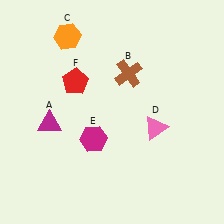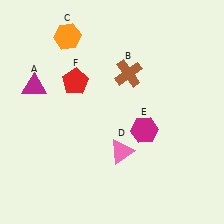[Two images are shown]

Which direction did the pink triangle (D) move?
The pink triangle (D) moved left.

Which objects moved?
The objects that moved are: the magenta triangle (A), the pink triangle (D), the magenta hexagon (E).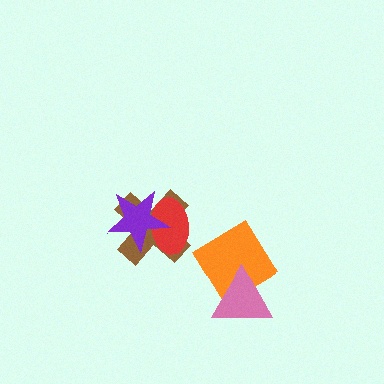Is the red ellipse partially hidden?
Yes, it is partially covered by another shape.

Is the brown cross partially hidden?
Yes, it is partially covered by another shape.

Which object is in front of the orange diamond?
The pink triangle is in front of the orange diamond.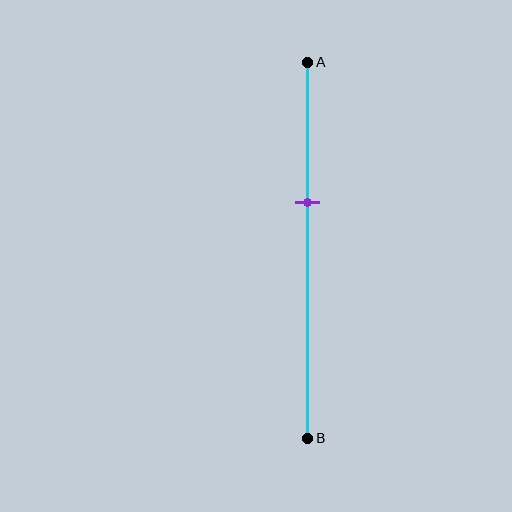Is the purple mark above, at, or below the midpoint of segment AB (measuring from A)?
The purple mark is above the midpoint of segment AB.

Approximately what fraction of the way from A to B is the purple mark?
The purple mark is approximately 35% of the way from A to B.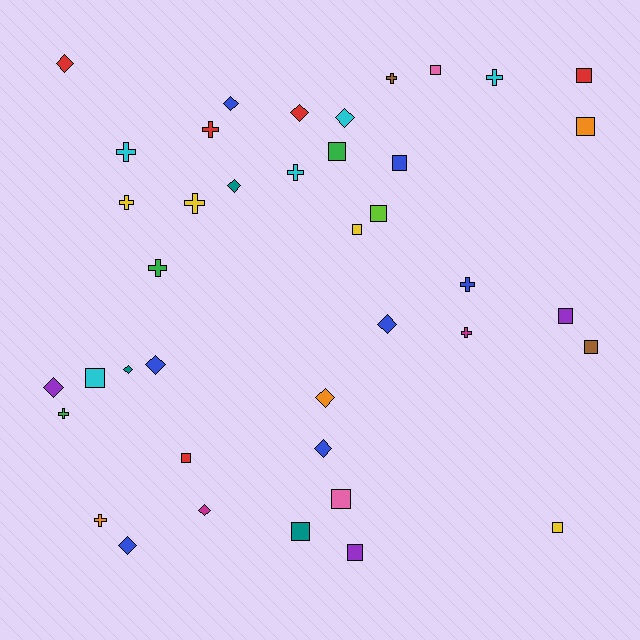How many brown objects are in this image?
There are 2 brown objects.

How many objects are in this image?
There are 40 objects.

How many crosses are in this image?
There are 12 crosses.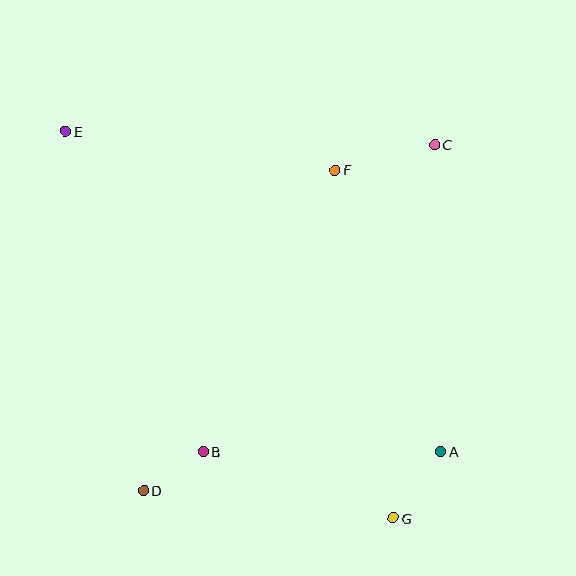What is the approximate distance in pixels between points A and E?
The distance between A and E is approximately 493 pixels.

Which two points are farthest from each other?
Points E and G are farthest from each other.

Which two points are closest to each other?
Points B and D are closest to each other.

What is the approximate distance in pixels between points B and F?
The distance between B and F is approximately 311 pixels.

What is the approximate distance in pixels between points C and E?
The distance between C and E is approximately 369 pixels.